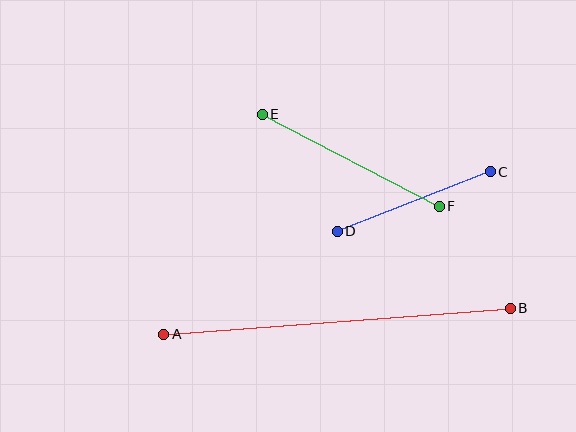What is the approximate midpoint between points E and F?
The midpoint is at approximately (351, 160) pixels.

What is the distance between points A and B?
The distance is approximately 347 pixels.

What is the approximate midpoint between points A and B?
The midpoint is at approximately (337, 321) pixels.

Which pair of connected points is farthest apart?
Points A and B are farthest apart.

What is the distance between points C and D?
The distance is approximately 164 pixels.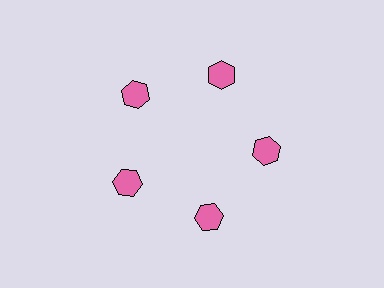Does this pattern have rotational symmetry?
Yes, this pattern has 5-fold rotational symmetry. It looks the same after rotating 72 degrees around the center.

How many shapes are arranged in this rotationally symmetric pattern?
There are 5 shapes, arranged in 5 groups of 1.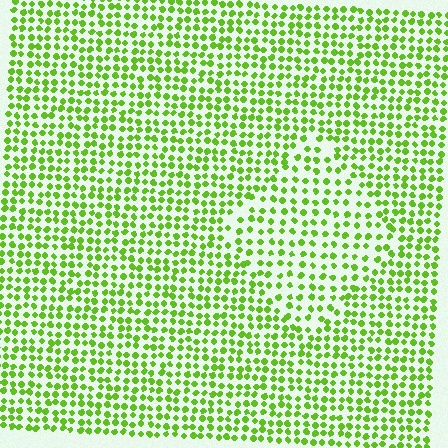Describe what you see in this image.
The image contains small lime elements arranged at two different densities. A diamond-shaped region is visible where the elements are less densely packed than the surrounding area.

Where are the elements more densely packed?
The elements are more densely packed outside the diamond boundary.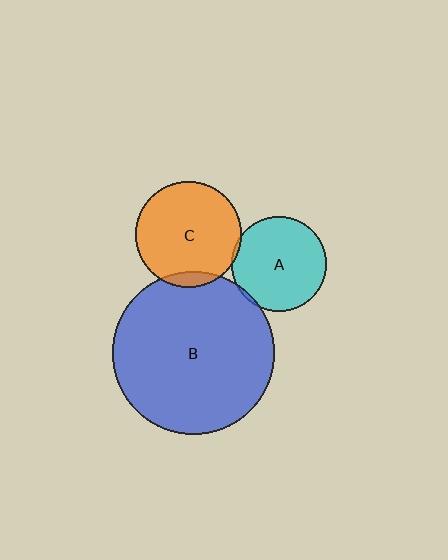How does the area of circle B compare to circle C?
Approximately 2.3 times.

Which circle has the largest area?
Circle B (blue).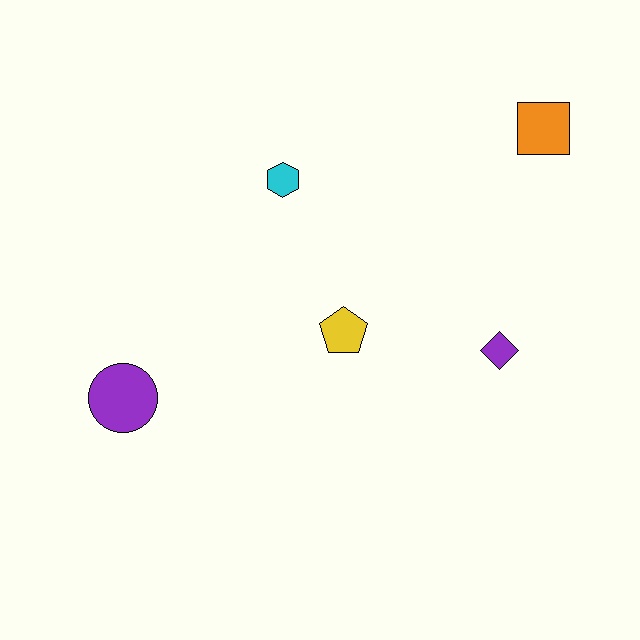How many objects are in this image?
There are 5 objects.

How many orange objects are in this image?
There is 1 orange object.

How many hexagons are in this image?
There is 1 hexagon.